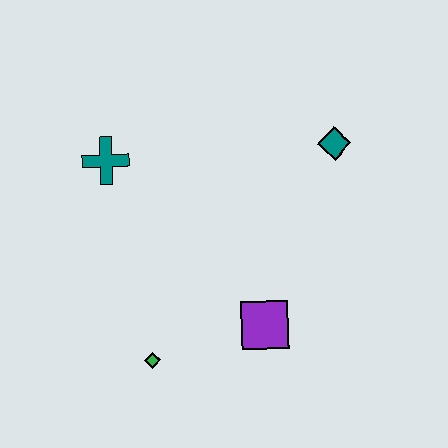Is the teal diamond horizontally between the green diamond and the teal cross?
No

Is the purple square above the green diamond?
Yes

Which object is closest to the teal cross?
The green diamond is closest to the teal cross.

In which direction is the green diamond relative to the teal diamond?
The green diamond is below the teal diamond.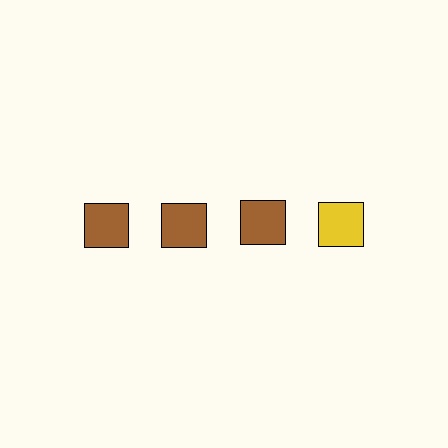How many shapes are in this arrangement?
There are 4 shapes arranged in a grid pattern.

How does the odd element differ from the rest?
It has a different color: yellow instead of brown.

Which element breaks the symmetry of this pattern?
The yellow square in the top row, second from right column breaks the symmetry. All other shapes are brown squares.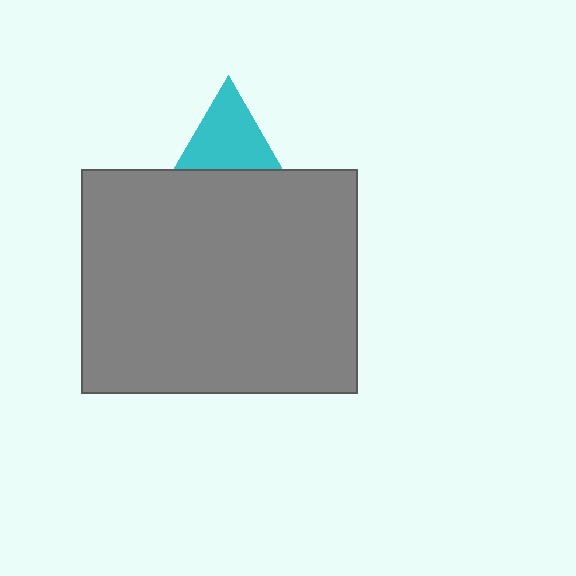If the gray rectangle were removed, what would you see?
You would see the complete cyan triangle.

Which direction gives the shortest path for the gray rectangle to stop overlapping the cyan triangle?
Moving down gives the shortest separation.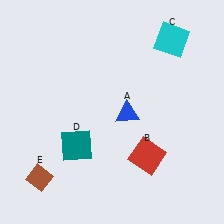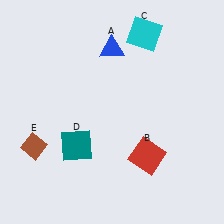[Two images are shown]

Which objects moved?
The objects that moved are: the blue triangle (A), the cyan square (C), the brown diamond (E).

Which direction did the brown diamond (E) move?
The brown diamond (E) moved up.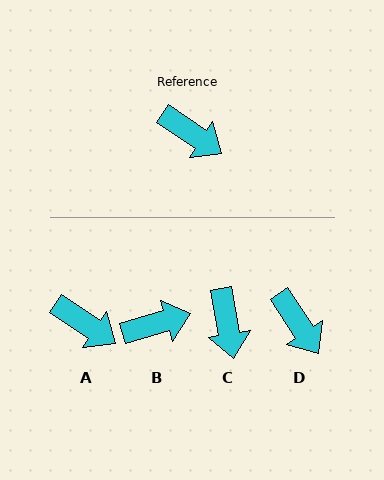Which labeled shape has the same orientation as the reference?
A.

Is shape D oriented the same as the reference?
No, it is off by about 23 degrees.